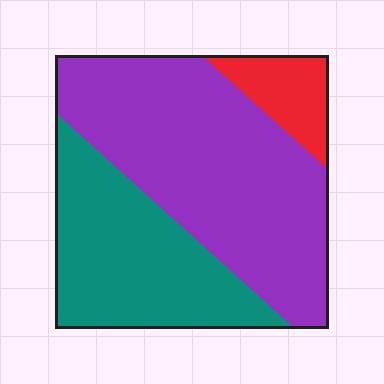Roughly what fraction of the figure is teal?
Teal covers around 35% of the figure.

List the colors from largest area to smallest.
From largest to smallest: purple, teal, red.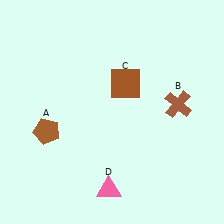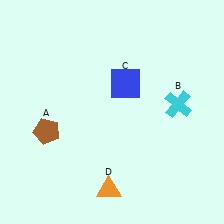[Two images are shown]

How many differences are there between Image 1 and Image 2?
There are 3 differences between the two images.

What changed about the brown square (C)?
In Image 1, C is brown. In Image 2, it changed to blue.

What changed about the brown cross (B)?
In Image 1, B is brown. In Image 2, it changed to cyan.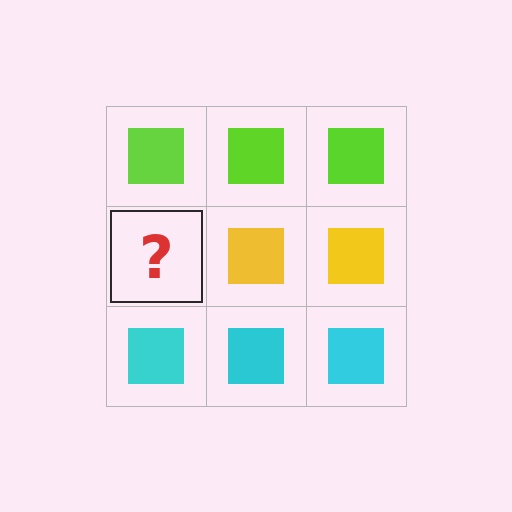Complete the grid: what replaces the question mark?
The question mark should be replaced with a yellow square.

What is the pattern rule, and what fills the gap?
The rule is that each row has a consistent color. The gap should be filled with a yellow square.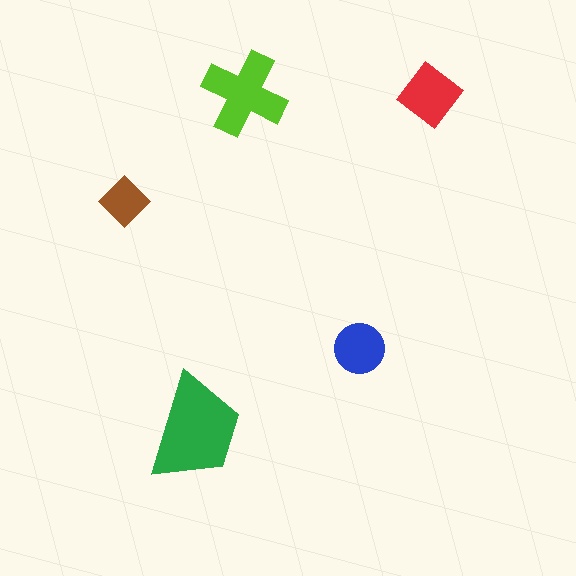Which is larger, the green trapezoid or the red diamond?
The green trapezoid.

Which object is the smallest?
The brown diamond.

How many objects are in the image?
There are 5 objects in the image.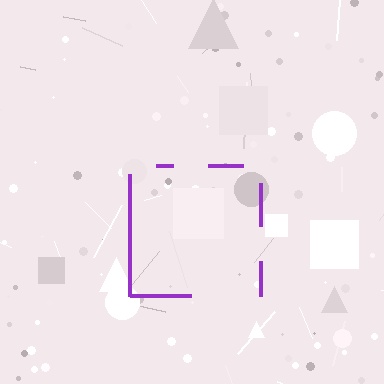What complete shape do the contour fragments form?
The contour fragments form a square.